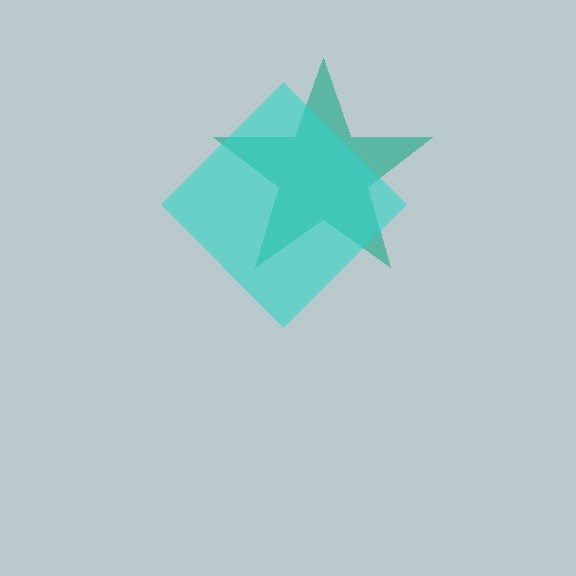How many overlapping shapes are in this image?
There are 2 overlapping shapes in the image.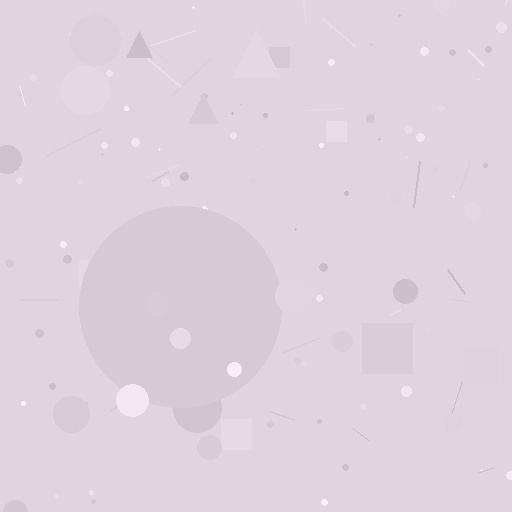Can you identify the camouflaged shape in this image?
The camouflaged shape is a circle.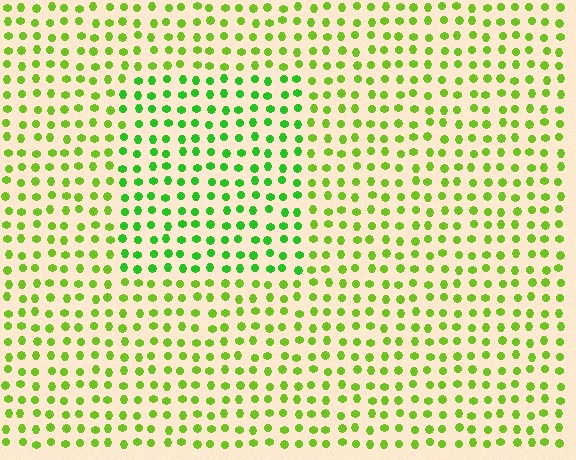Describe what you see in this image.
The image is filled with small lime elements in a uniform arrangement. A rectangle-shaped region is visible where the elements are tinted to a slightly different hue, forming a subtle color boundary.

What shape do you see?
I see a rectangle.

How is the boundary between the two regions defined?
The boundary is defined purely by a slight shift in hue (about 27 degrees). Spacing, size, and orientation are identical on both sides.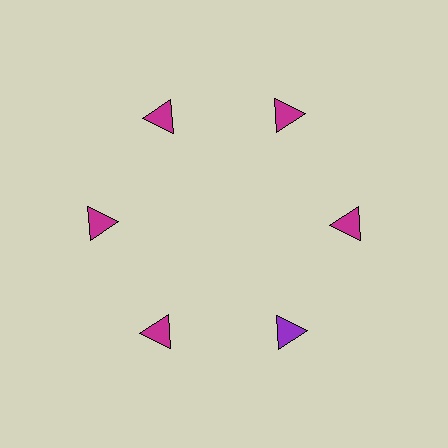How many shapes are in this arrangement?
There are 6 shapes arranged in a ring pattern.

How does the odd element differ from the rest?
It has a different color: purple instead of magenta.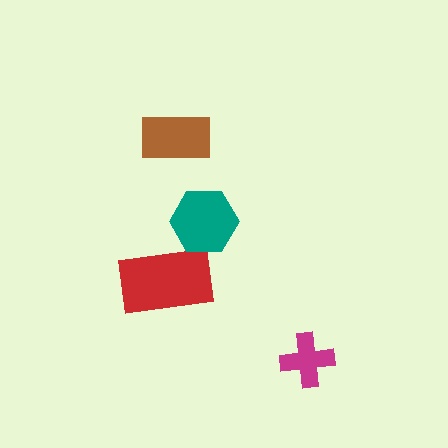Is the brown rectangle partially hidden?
No, no other shape covers it.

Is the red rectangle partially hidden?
Yes, it is partially covered by another shape.